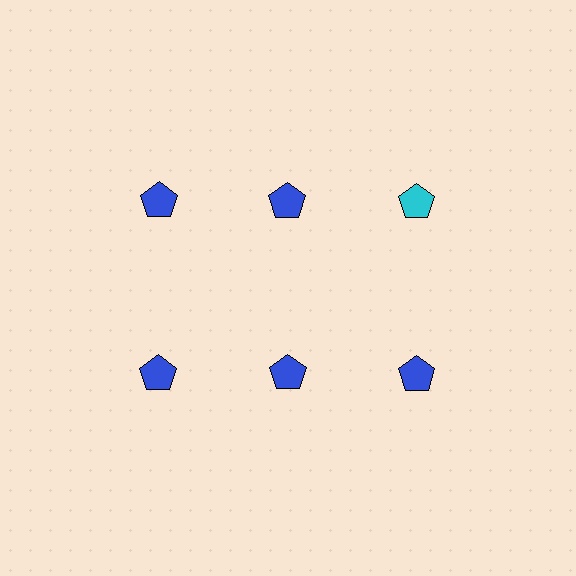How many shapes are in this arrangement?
There are 6 shapes arranged in a grid pattern.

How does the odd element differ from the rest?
It has a different color: cyan instead of blue.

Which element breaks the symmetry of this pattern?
The cyan pentagon in the top row, center column breaks the symmetry. All other shapes are blue pentagons.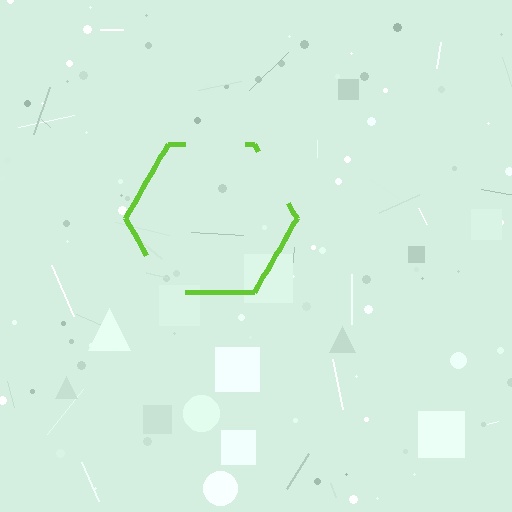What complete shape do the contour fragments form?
The contour fragments form a hexagon.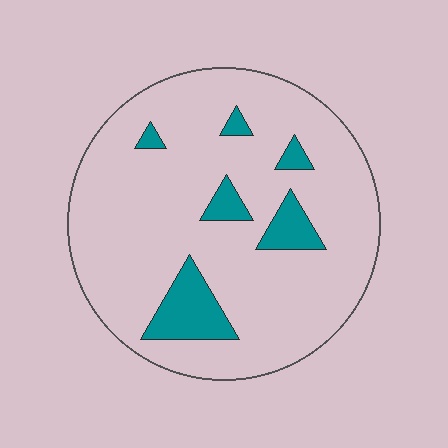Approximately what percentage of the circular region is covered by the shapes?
Approximately 15%.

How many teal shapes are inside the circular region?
6.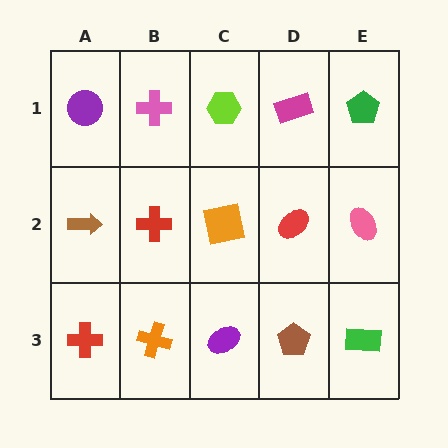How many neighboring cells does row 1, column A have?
2.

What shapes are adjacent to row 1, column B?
A red cross (row 2, column B), a purple circle (row 1, column A), a lime hexagon (row 1, column C).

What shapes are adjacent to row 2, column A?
A purple circle (row 1, column A), a red cross (row 3, column A), a red cross (row 2, column B).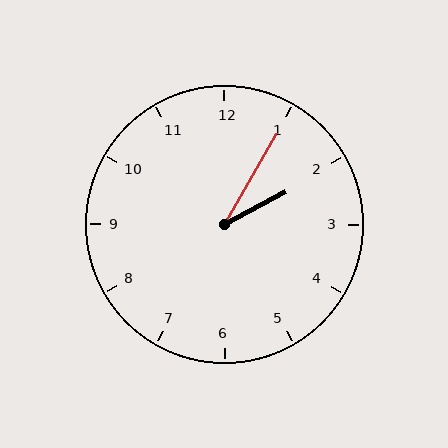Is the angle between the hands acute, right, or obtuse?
It is acute.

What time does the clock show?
2:05.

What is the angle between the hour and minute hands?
Approximately 32 degrees.